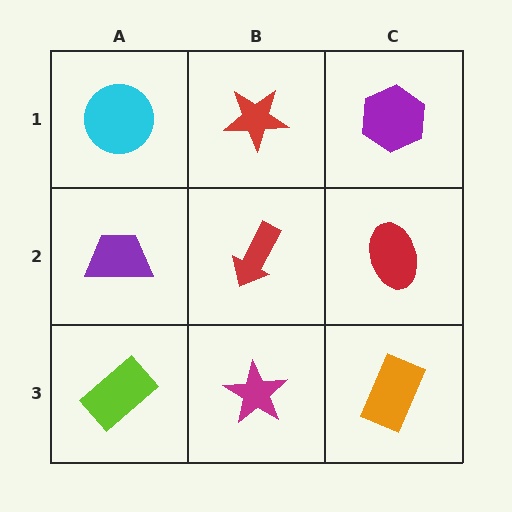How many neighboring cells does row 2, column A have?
3.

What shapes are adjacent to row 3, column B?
A red arrow (row 2, column B), a lime rectangle (row 3, column A), an orange rectangle (row 3, column C).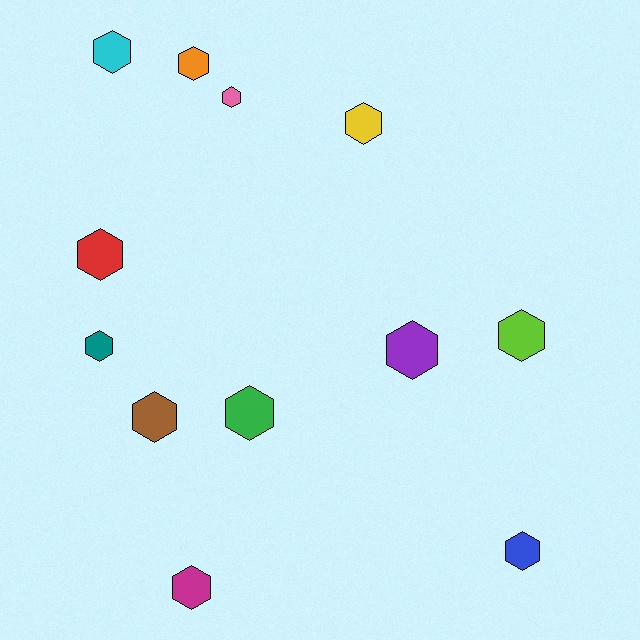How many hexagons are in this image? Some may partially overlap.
There are 12 hexagons.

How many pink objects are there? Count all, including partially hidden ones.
There is 1 pink object.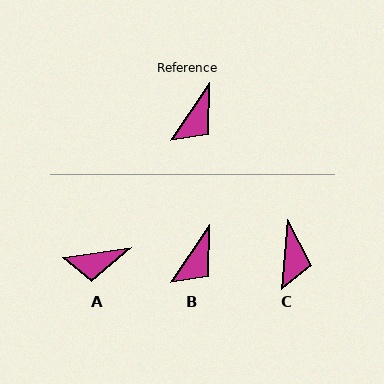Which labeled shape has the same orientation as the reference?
B.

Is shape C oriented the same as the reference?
No, it is off by about 29 degrees.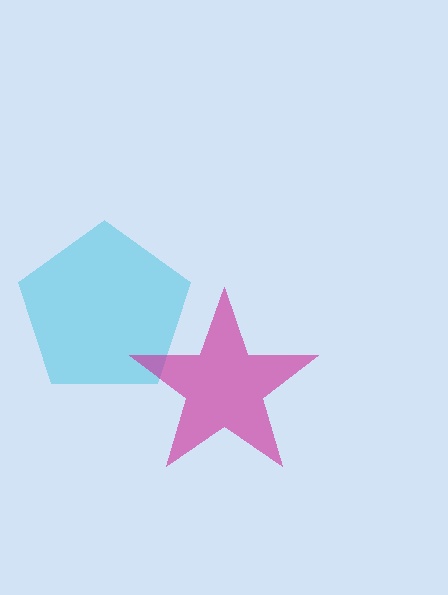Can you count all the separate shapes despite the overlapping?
Yes, there are 2 separate shapes.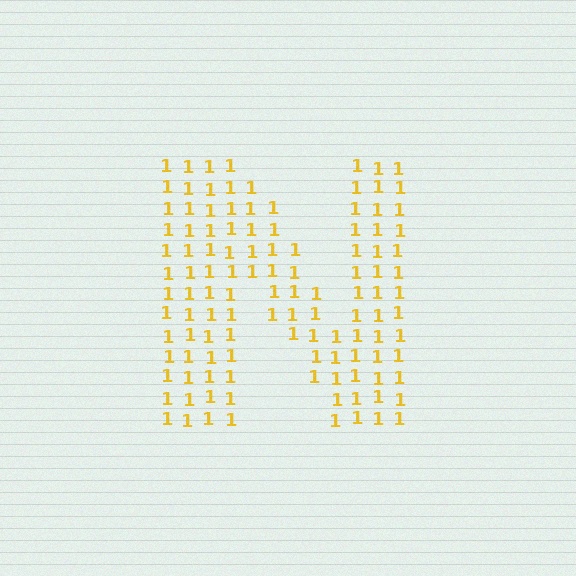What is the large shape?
The large shape is the letter N.